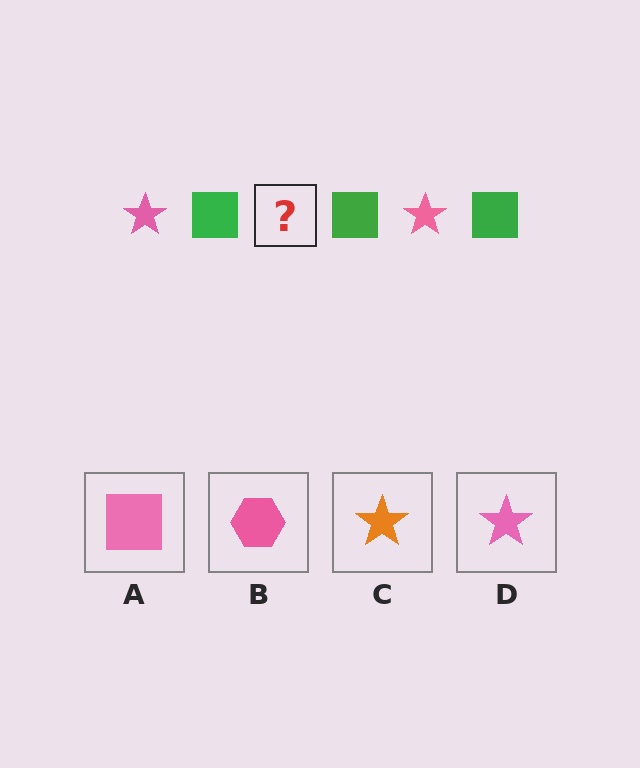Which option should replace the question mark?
Option D.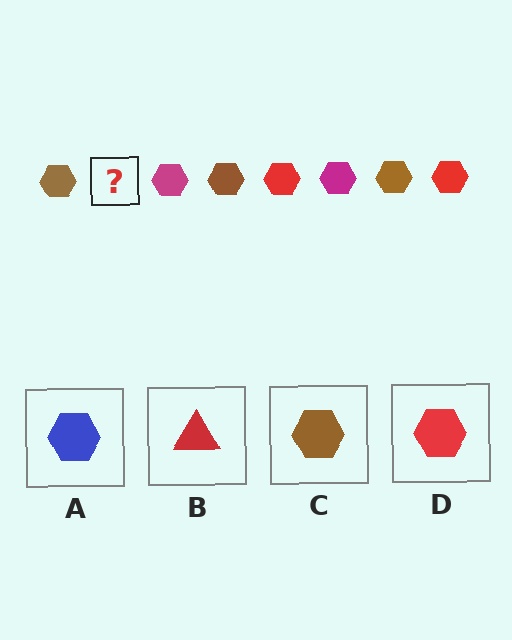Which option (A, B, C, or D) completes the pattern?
D.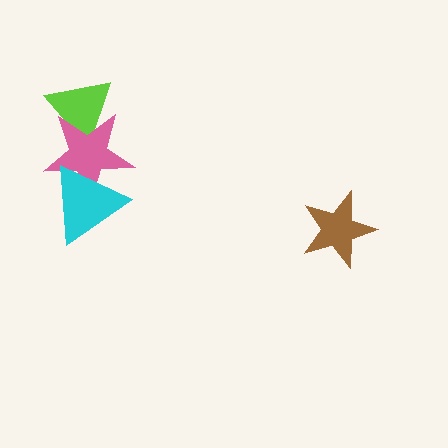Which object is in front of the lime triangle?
The pink star is in front of the lime triangle.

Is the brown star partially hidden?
No, no other shape covers it.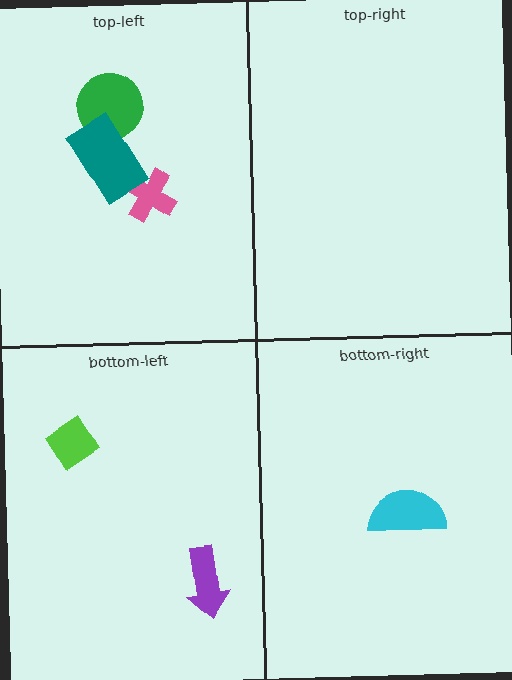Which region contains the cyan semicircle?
The bottom-right region.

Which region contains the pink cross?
The top-left region.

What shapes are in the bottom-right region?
The cyan semicircle.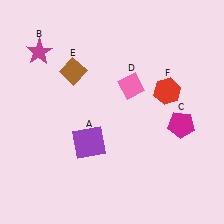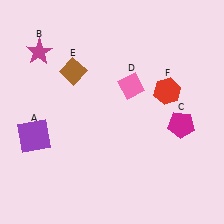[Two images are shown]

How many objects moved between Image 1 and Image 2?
1 object moved between the two images.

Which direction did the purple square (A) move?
The purple square (A) moved left.